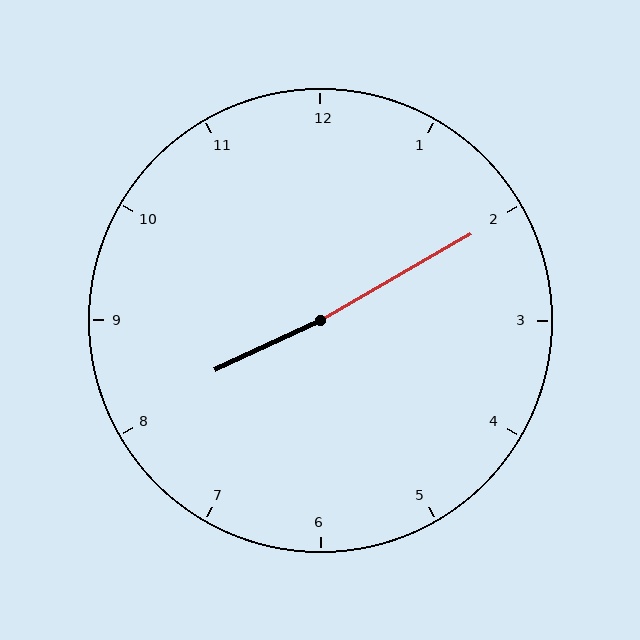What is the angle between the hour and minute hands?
Approximately 175 degrees.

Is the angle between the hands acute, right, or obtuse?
It is obtuse.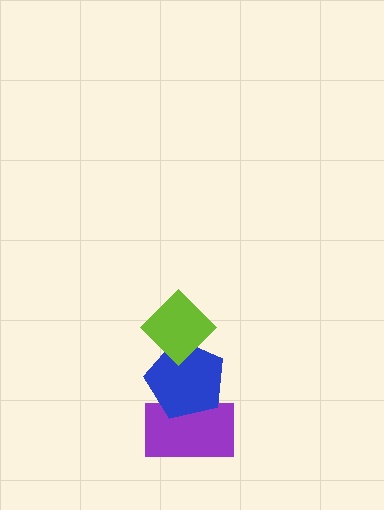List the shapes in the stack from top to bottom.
From top to bottom: the lime diamond, the blue pentagon, the purple rectangle.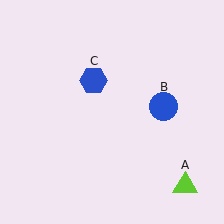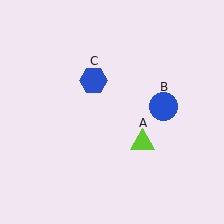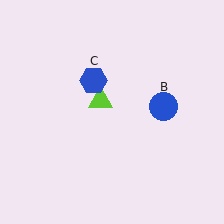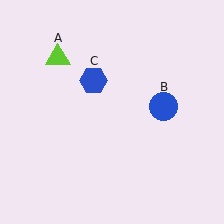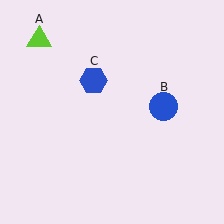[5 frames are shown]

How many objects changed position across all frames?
1 object changed position: lime triangle (object A).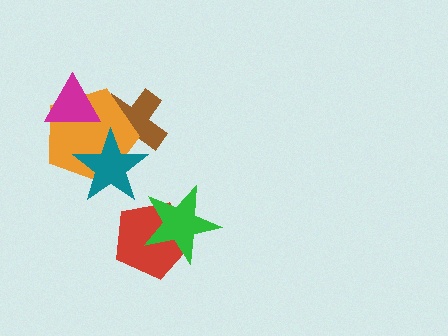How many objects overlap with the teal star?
2 objects overlap with the teal star.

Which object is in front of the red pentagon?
The green star is in front of the red pentagon.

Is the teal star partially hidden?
No, no other shape covers it.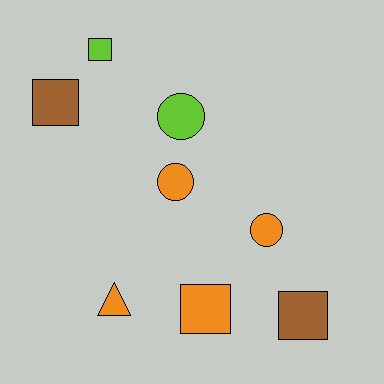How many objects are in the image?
There are 8 objects.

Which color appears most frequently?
Orange, with 4 objects.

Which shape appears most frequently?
Square, with 4 objects.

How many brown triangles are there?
There are no brown triangles.